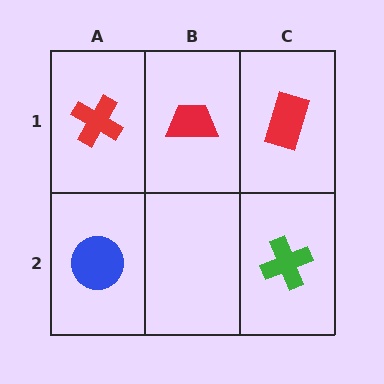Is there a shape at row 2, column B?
No, that cell is empty.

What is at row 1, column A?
A red cross.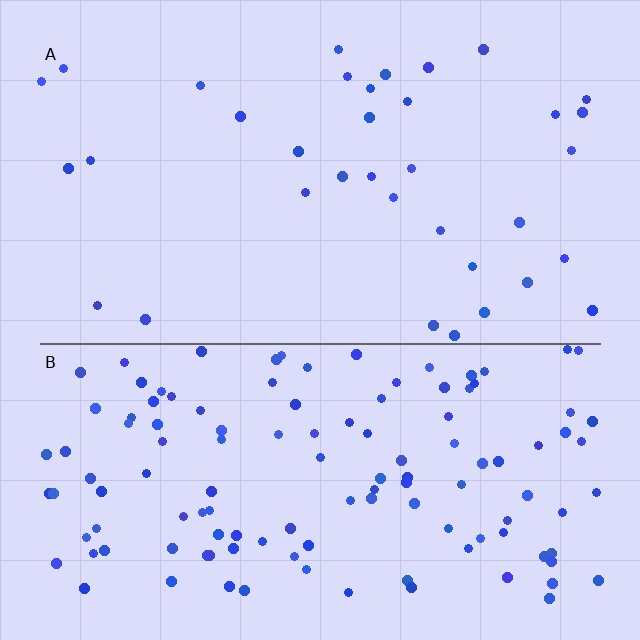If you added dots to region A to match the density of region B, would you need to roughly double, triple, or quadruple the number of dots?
Approximately triple.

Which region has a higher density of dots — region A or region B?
B (the bottom).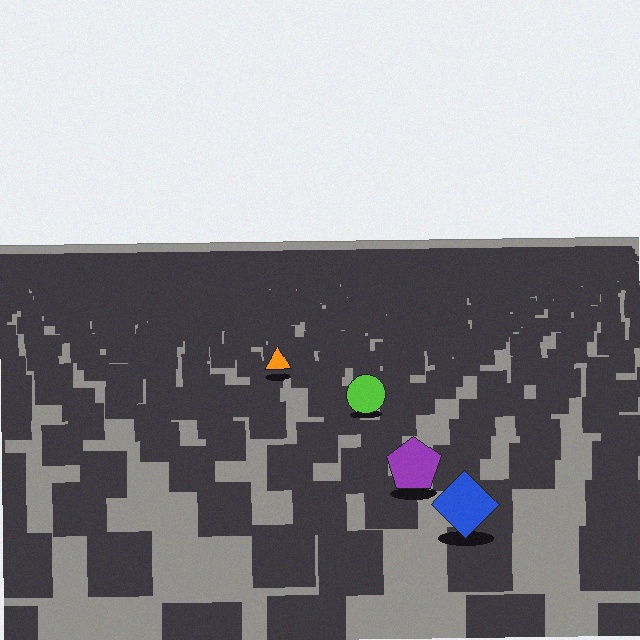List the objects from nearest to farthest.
From nearest to farthest: the blue diamond, the purple pentagon, the lime circle, the orange triangle.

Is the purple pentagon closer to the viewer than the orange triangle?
Yes. The purple pentagon is closer — you can tell from the texture gradient: the ground texture is coarser near it.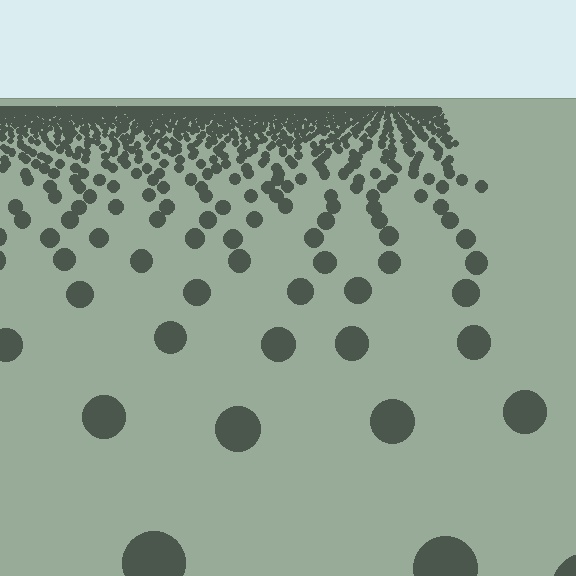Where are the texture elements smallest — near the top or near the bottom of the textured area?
Near the top.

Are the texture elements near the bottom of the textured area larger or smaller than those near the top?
Larger. Near the bottom, elements are closer to the viewer and appear at a bigger on-screen size.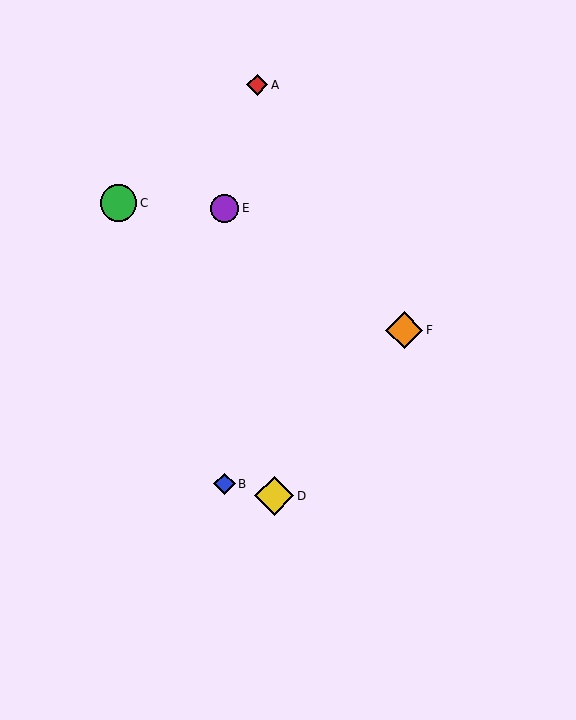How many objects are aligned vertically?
2 objects (B, E) are aligned vertically.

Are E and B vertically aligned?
Yes, both are at x≈224.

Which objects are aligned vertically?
Objects B, E are aligned vertically.